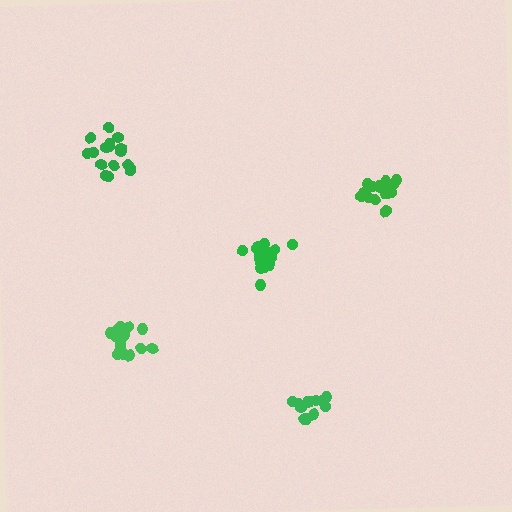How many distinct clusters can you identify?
There are 5 distinct clusters.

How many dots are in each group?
Group 1: 17 dots, Group 2: 12 dots, Group 3: 18 dots, Group 4: 15 dots, Group 5: 17 dots (79 total).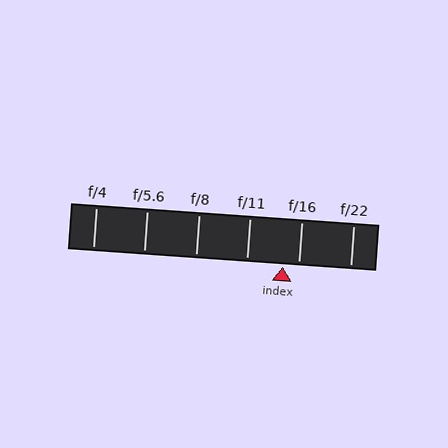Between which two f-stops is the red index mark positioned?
The index mark is between f/11 and f/16.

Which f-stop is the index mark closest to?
The index mark is closest to f/16.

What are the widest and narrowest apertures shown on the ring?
The widest aperture shown is f/4 and the narrowest is f/22.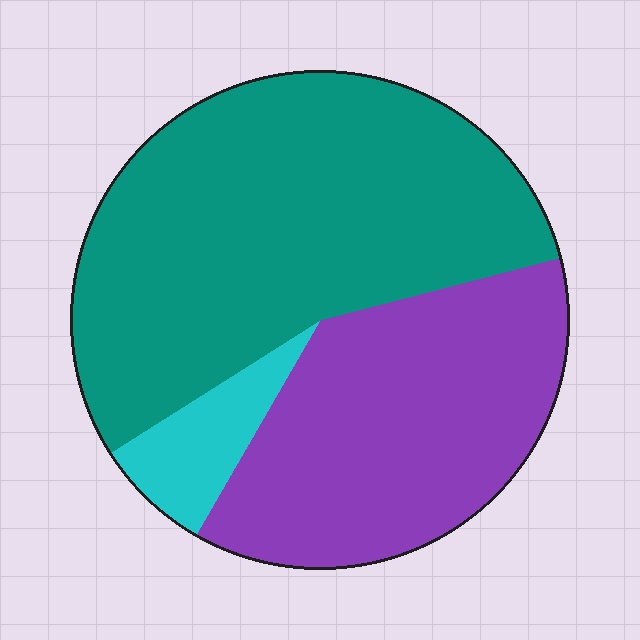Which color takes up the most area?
Teal, at roughly 55%.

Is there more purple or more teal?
Teal.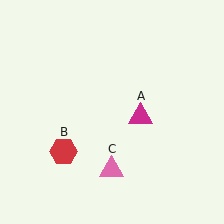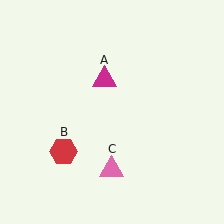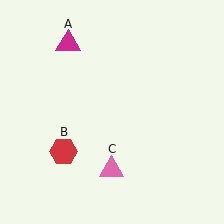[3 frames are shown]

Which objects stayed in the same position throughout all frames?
Red hexagon (object B) and pink triangle (object C) remained stationary.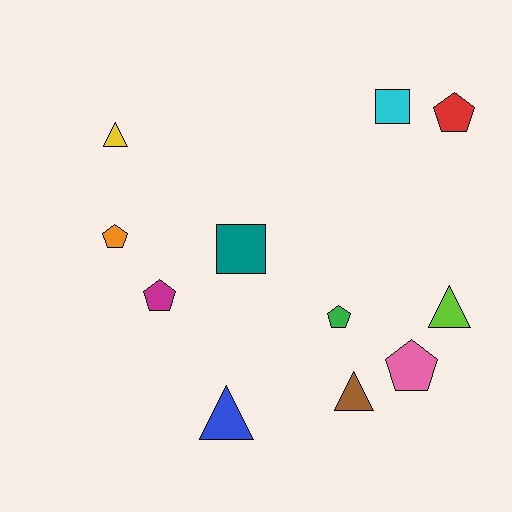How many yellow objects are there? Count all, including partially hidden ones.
There is 1 yellow object.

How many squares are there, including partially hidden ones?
There are 2 squares.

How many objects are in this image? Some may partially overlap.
There are 11 objects.